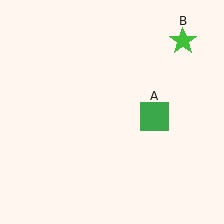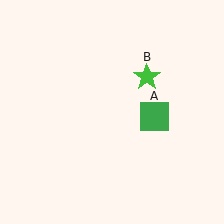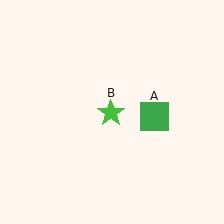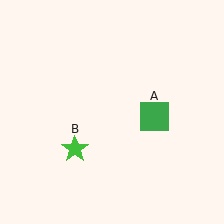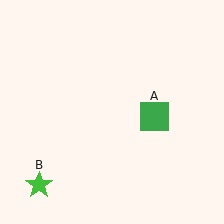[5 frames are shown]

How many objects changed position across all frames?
1 object changed position: green star (object B).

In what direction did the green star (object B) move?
The green star (object B) moved down and to the left.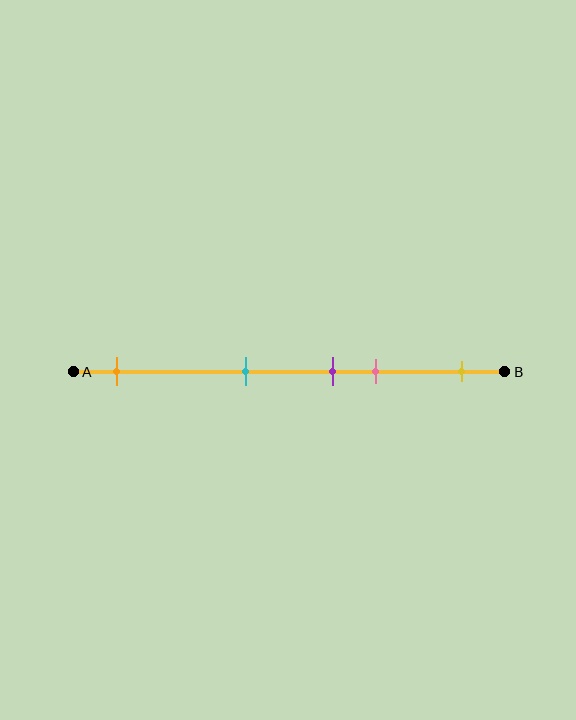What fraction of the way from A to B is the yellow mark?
The yellow mark is approximately 90% (0.9) of the way from A to B.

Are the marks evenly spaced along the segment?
No, the marks are not evenly spaced.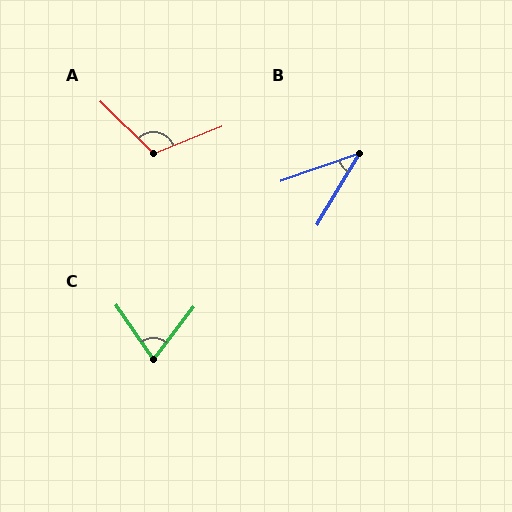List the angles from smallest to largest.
B (40°), C (72°), A (114°).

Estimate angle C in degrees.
Approximately 72 degrees.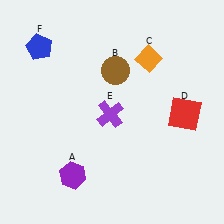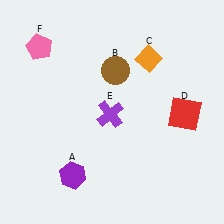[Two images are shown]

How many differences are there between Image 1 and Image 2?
There is 1 difference between the two images.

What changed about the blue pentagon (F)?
In Image 1, F is blue. In Image 2, it changed to pink.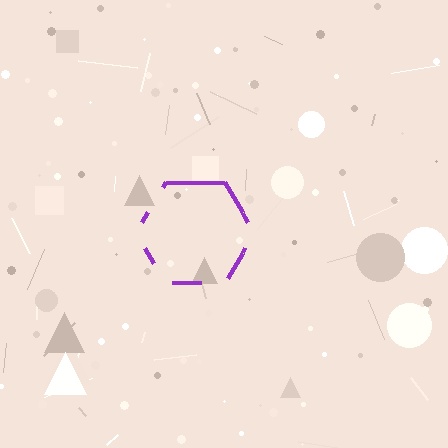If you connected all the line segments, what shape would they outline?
They would outline a hexagon.